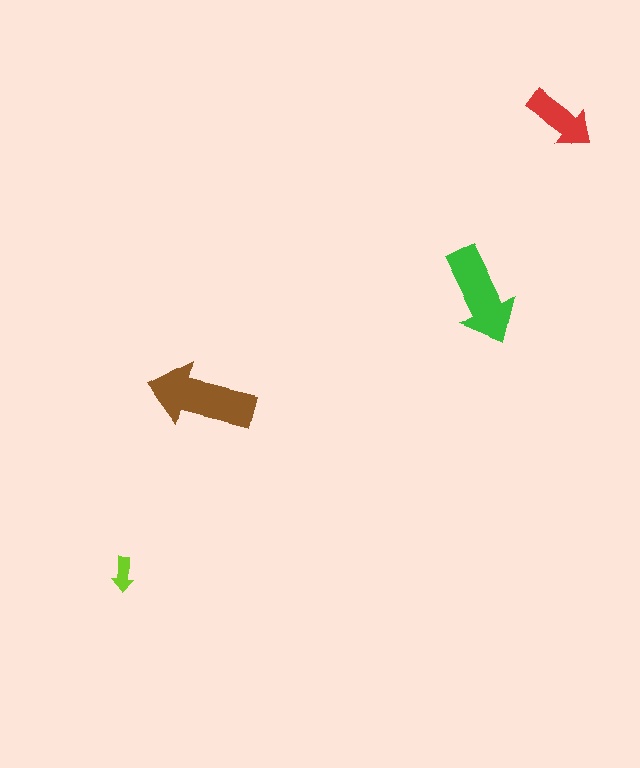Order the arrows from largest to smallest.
the brown one, the green one, the red one, the lime one.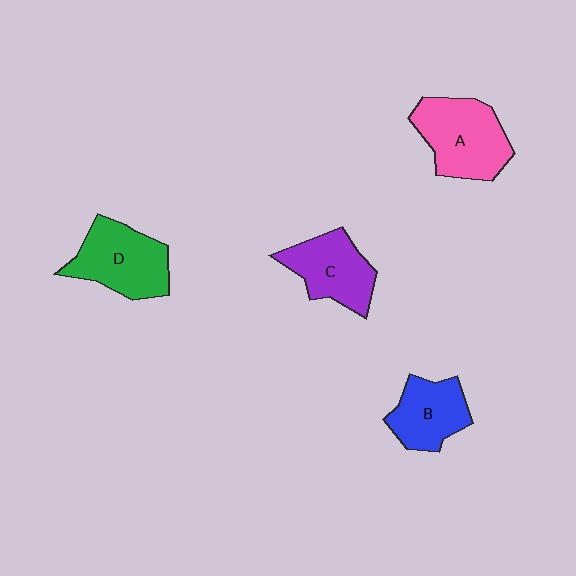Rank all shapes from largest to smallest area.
From largest to smallest: A (pink), D (green), C (purple), B (blue).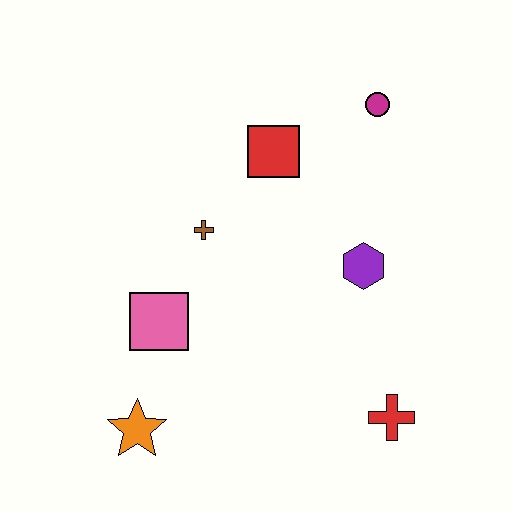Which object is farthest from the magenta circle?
The orange star is farthest from the magenta circle.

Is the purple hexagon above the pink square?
Yes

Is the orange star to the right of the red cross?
No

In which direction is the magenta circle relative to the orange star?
The magenta circle is above the orange star.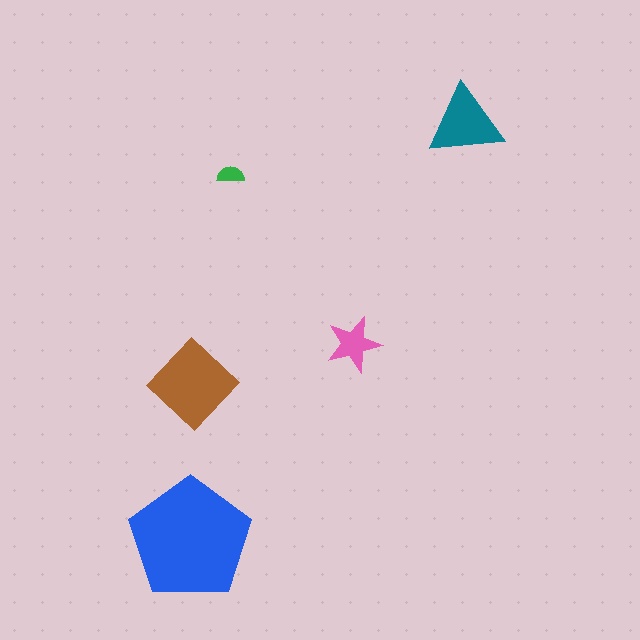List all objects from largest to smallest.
The blue pentagon, the brown diamond, the teal triangle, the pink star, the green semicircle.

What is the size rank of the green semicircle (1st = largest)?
5th.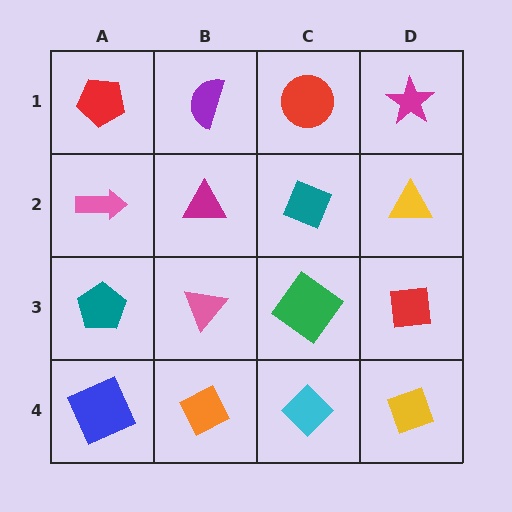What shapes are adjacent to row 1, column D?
A yellow triangle (row 2, column D), a red circle (row 1, column C).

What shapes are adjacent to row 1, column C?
A teal diamond (row 2, column C), a purple semicircle (row 1, column B), a magenta star (row 1, column D).